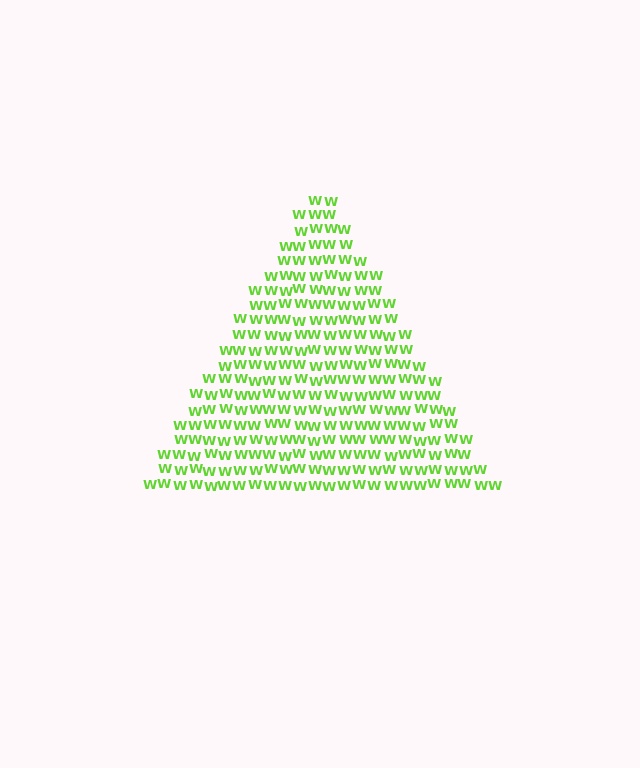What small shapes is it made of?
It is made of small letter W's.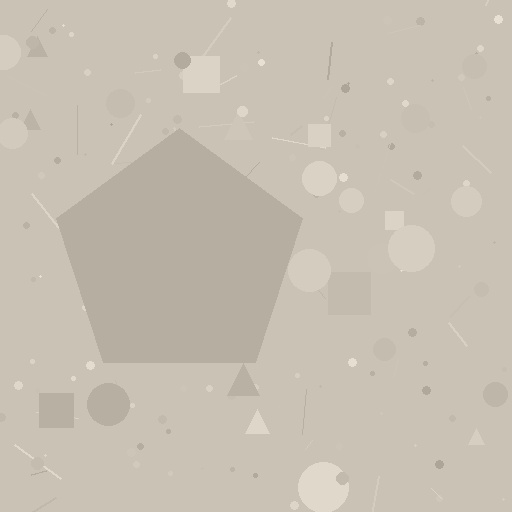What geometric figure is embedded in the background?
A pentagon is embedded in the background.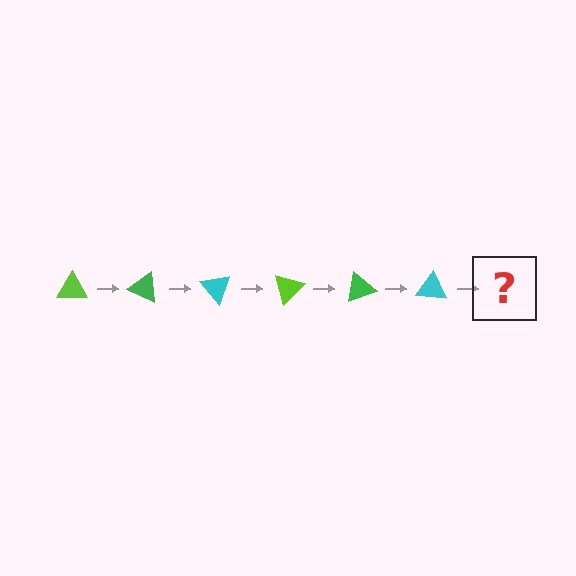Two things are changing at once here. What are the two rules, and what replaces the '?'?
The two rules are that it rotates 25 degrees each step and the color cycles through lime, green, and cyan. The '?' should be a lime triangle, rotated 150 degrees from the start.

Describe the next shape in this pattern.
It should be a lime triangle, rotated 150 degrees from the start.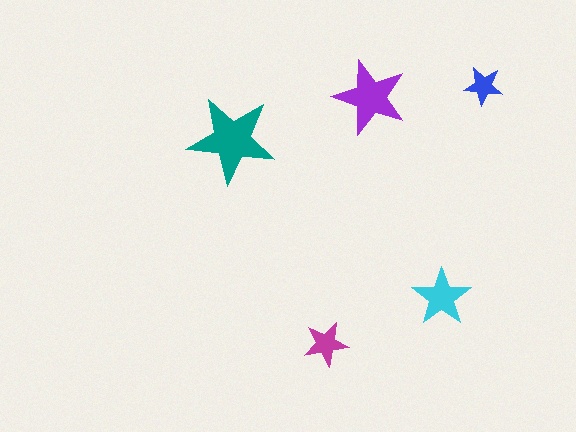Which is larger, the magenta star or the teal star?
The teal one.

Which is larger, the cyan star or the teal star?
The teal one.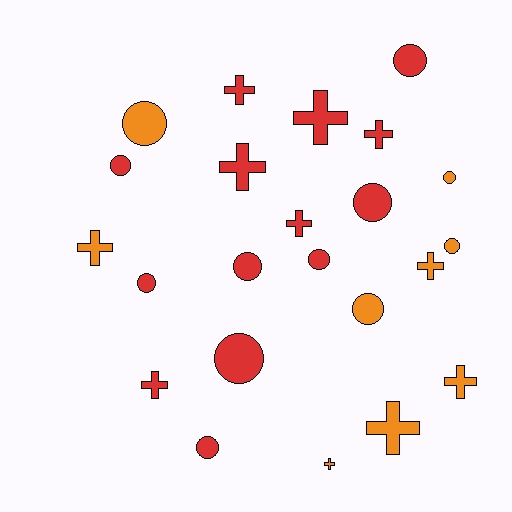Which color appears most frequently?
Red, with 14 objects.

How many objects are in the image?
There are 23 objects.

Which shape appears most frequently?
Circle, with 12 objects.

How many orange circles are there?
There are 4 orange circles.